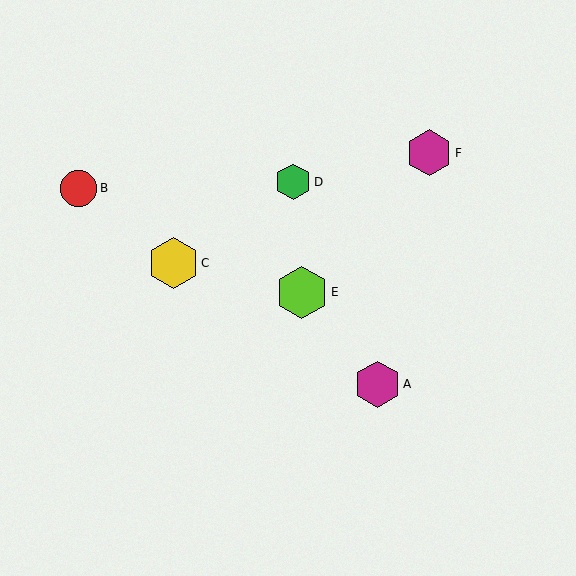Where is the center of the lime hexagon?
The center of the lime hexagon is at (302, 292).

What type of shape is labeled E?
Shape E is a lime hexagon.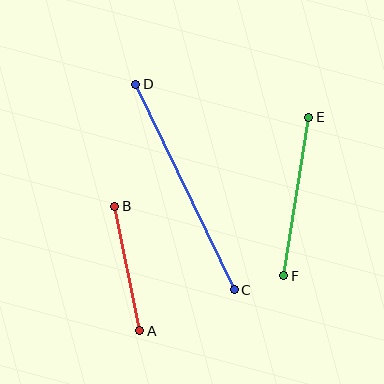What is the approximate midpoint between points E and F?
The midpoint is at approximately (296, 197) pixels.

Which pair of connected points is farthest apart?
Points C and D are farthest apart.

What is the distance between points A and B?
The distance is approximately 127 pixels.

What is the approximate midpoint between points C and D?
The midpoint is at approximately (185, 187) pixels.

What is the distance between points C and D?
The distance is approximately 228 pixels.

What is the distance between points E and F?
The distance is approximately 161 pixels.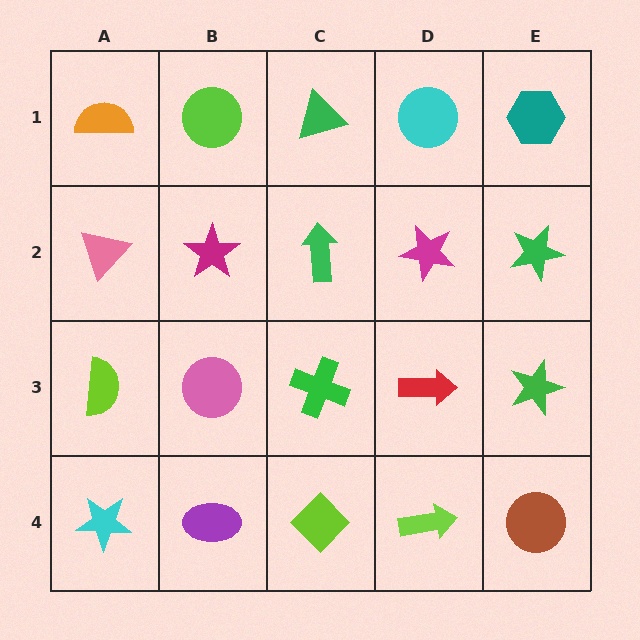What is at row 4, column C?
A lime diamond.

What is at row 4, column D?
A lime arrow.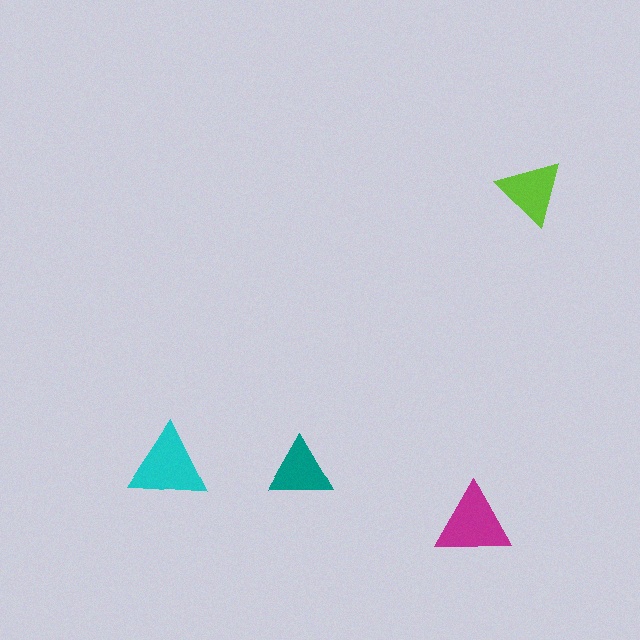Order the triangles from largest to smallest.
the cyan one, the magenta one, the lime one, the teal one.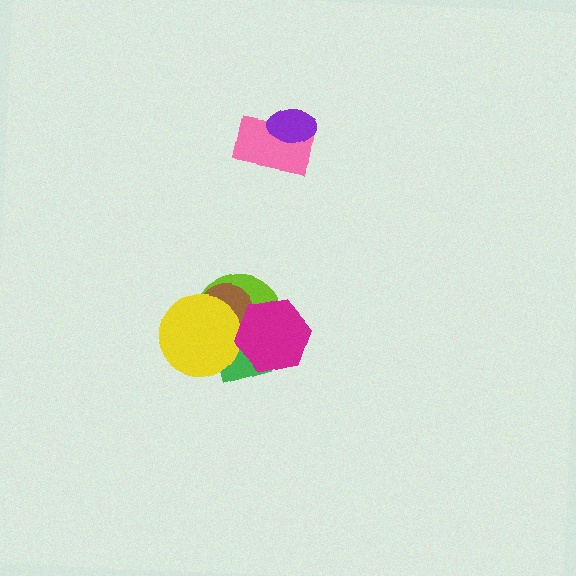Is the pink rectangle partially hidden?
Yes, it is partially covered by another shape.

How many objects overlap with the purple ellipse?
1 object overlaps with the purple ellipse.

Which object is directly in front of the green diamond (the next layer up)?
The yellow circle is directly in front of the green diamond.